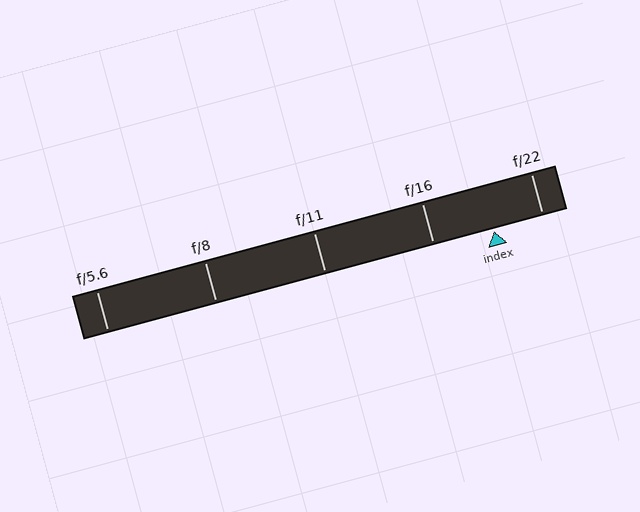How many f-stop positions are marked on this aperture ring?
There are 5 f-stop positions marked.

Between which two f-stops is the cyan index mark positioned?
The index mark is between f/16 and f/22.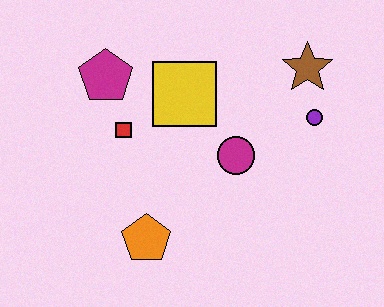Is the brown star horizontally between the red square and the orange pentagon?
No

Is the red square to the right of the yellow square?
No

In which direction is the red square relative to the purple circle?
The red square is to the left of the purple circle.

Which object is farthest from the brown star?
The orange pentagon is farthest from the brown star.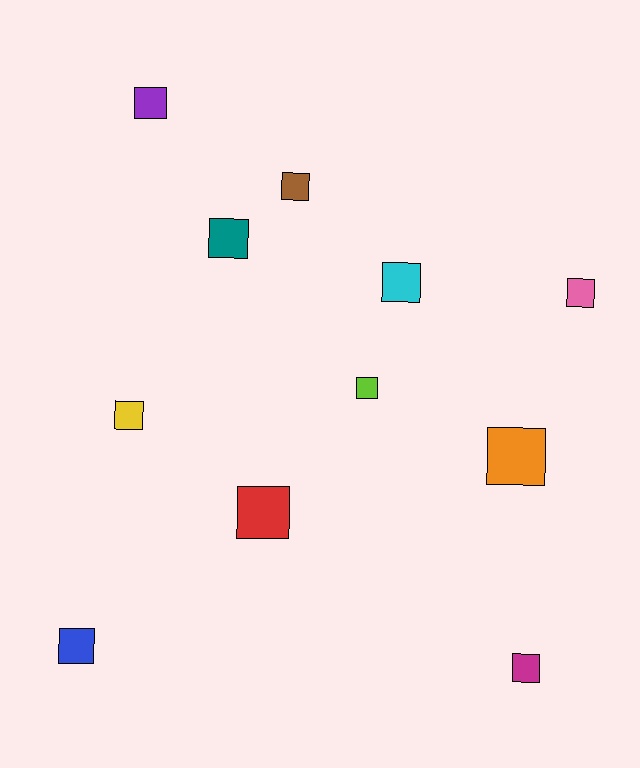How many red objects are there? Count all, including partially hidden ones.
There is 1 red object.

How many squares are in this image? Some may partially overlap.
There are 11 squares.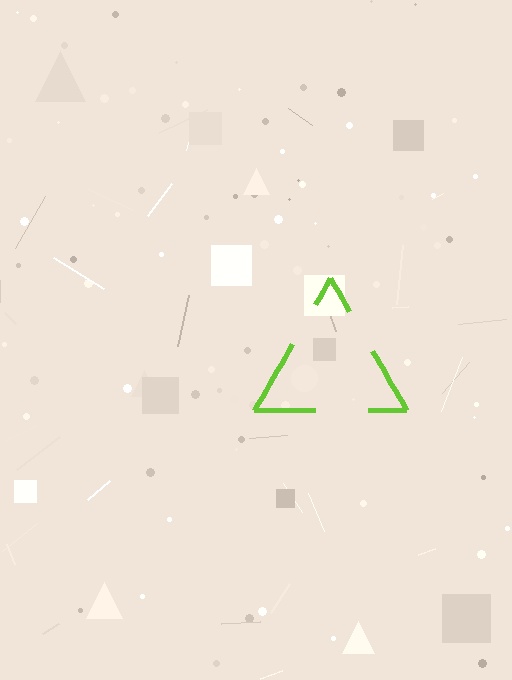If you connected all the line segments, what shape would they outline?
They would outline a triangle.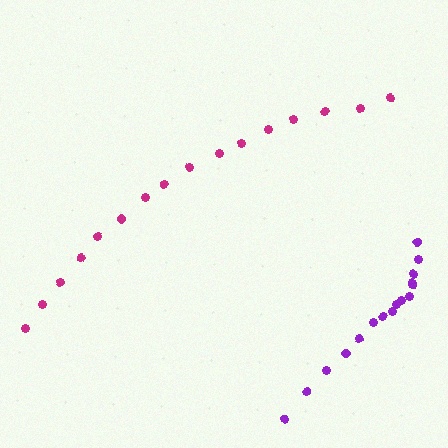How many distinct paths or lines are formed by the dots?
There are 2 distinct paths.